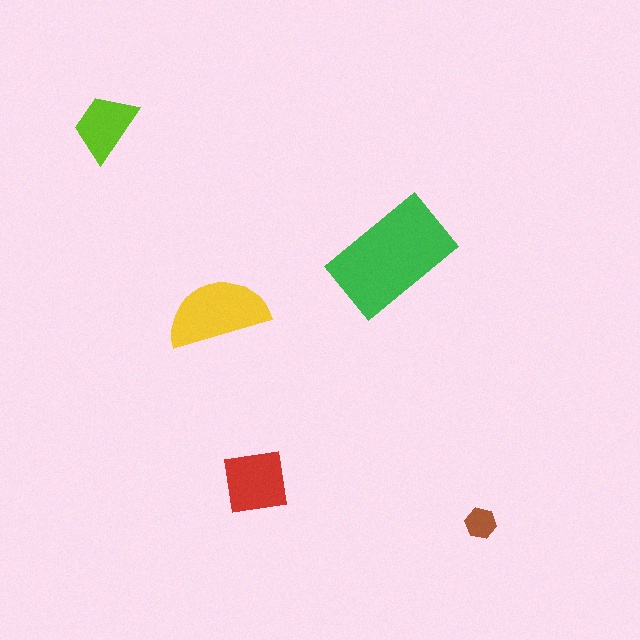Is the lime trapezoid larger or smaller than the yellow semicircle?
Smaller.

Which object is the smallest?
The brown hexagon.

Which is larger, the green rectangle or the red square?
The green rectangle.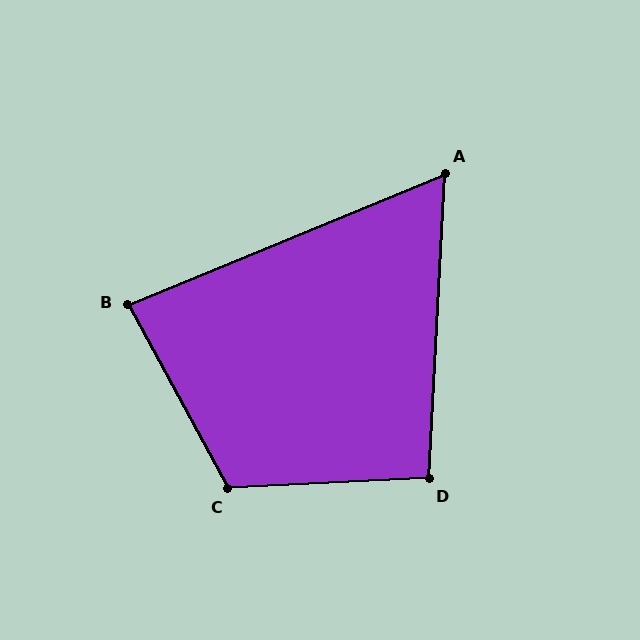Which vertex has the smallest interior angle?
A, at approximately 65 degrees.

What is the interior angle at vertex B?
Approximately 84 degrees (acute).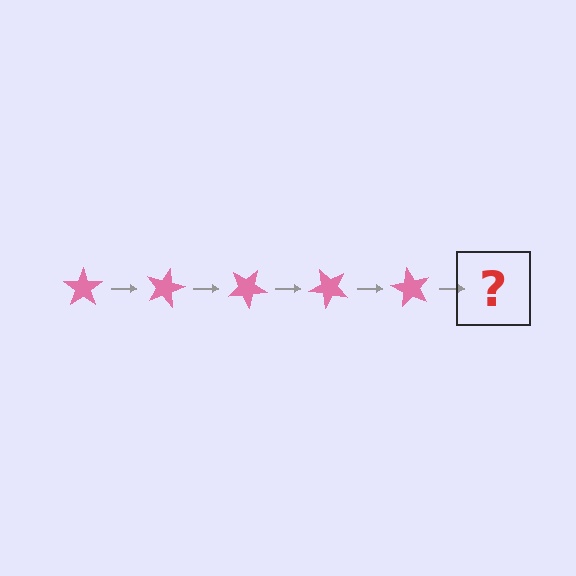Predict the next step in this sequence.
The next step is a pink star rotated 75 degrees.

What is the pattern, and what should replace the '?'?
The pattern is that the star rotates 15 degrees each step. The '?' should be a pink star rotated 75 degrees.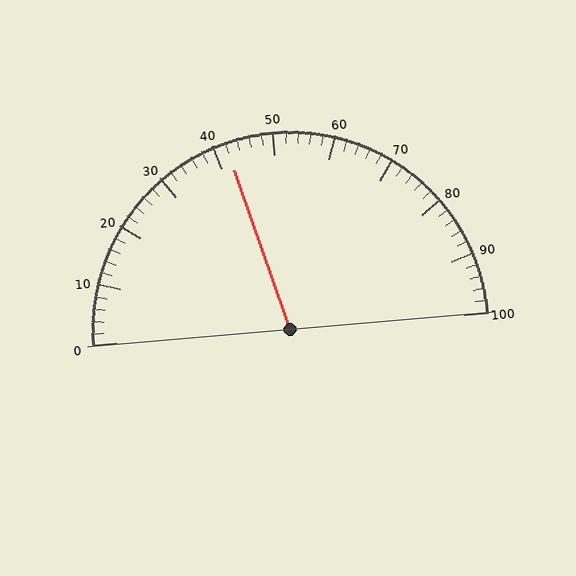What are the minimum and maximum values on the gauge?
The gauge ranges from 0 to 100.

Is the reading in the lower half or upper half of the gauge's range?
The reading is in the lower half of the range (0 to 100).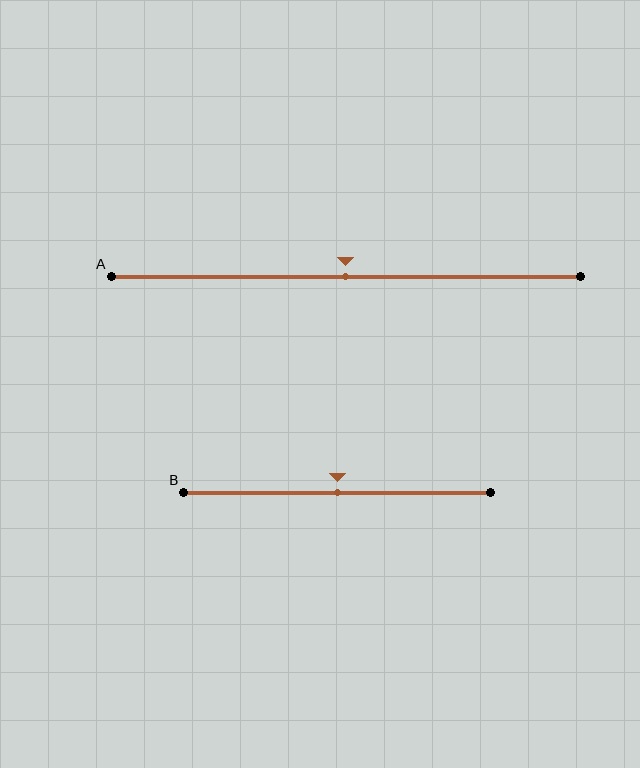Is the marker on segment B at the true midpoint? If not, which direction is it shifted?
Yes, the marker on segment B is at the true midpoint.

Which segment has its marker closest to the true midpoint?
Segment A has its marker closest to the true midpoint.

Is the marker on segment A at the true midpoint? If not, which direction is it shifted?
Yes, the marker on segment A is at the true midpoint.